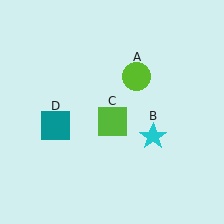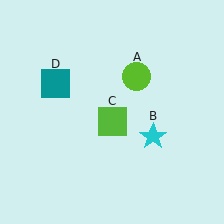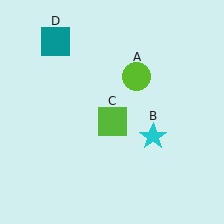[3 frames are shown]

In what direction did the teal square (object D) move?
The teal square (object D) moved up.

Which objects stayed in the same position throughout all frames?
Lime circle (object A) and cyan star (object B) and lime square (object C) remained stationary.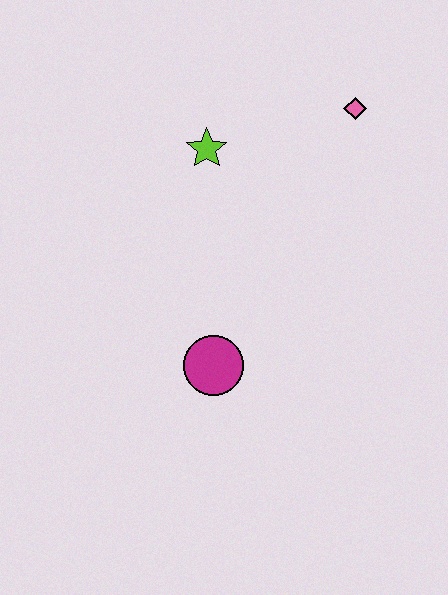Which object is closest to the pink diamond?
The lime star is closest to the pink diamond.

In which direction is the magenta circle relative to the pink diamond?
The magenta circle is below the pink diamond.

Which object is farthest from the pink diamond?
The magenta circle is farthest from the pink diamond.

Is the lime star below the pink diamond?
Yes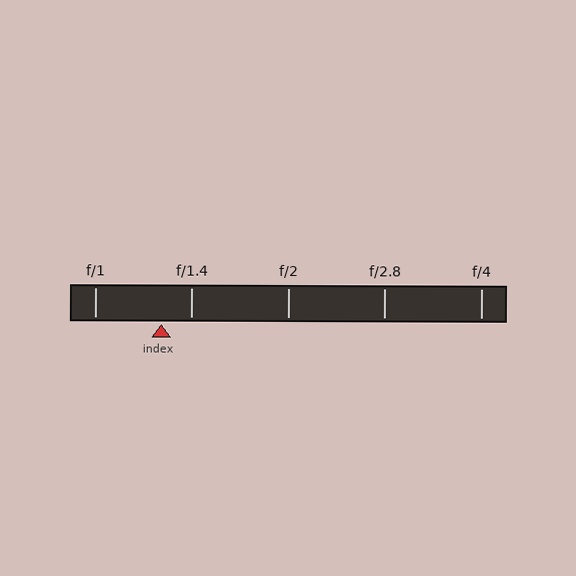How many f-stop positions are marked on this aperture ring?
There are 5 f-stop positions marked.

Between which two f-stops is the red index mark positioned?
The index mark is between f/1 and f/1.4.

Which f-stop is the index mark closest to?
The index mark is closest to f/1.4.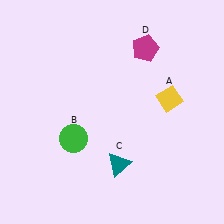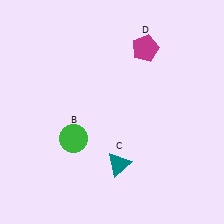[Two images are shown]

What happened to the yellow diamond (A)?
The yellow diamond (A) was removed in Image 2. It was in the top-right area of Image 1.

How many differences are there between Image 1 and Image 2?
There is 1 difference between the two images.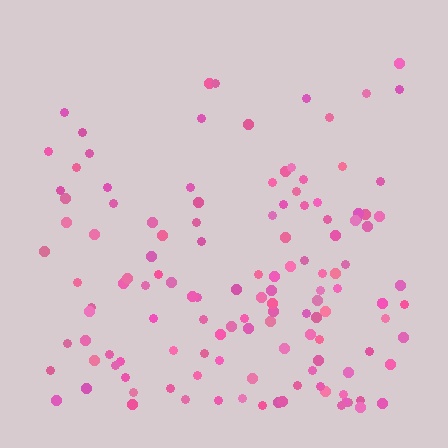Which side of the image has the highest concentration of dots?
The bottom.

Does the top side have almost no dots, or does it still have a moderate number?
Still a moderate number, just noticeably fewer than the bottom.